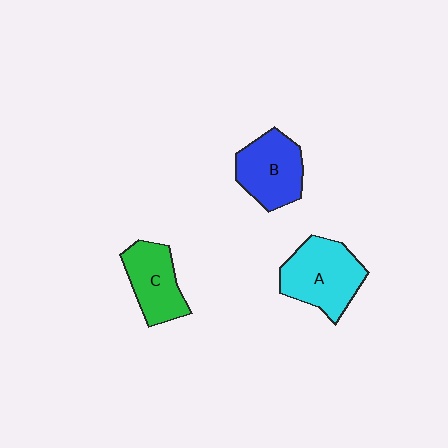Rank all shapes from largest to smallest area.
From largest to smallest: A (cyan), B (blue), C (green).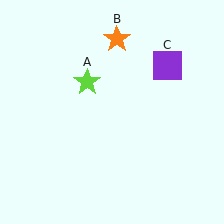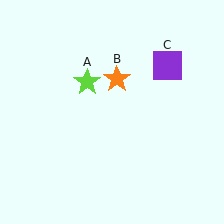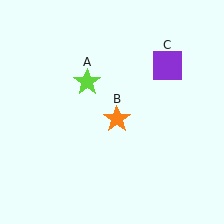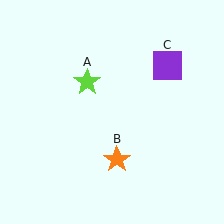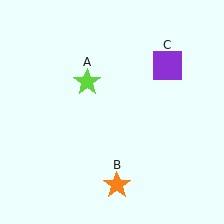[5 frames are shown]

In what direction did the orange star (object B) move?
The orange star (object B) moved down.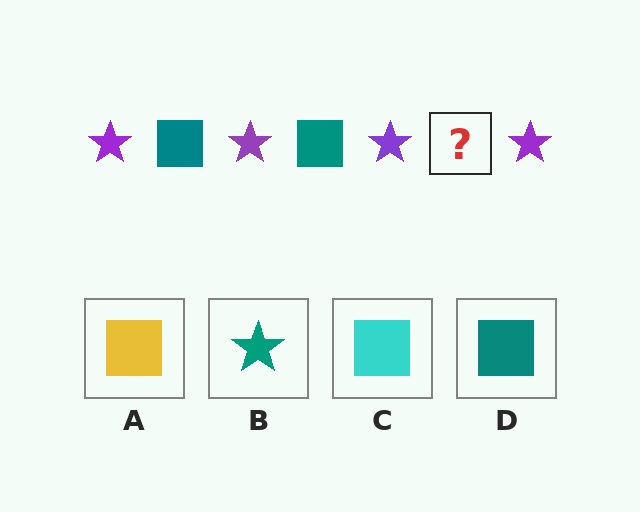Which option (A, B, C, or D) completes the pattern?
D.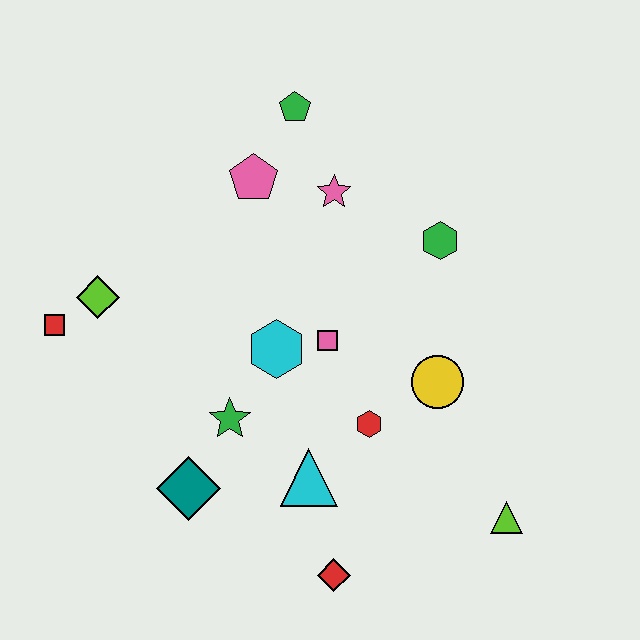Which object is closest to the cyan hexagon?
The pink square is closest to the cyan hexagon.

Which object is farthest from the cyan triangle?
The green pentagon is farthest from the cyan triangle.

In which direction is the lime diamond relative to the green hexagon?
The lime diamond is to the left of the green hexagon.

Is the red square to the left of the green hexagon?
Yes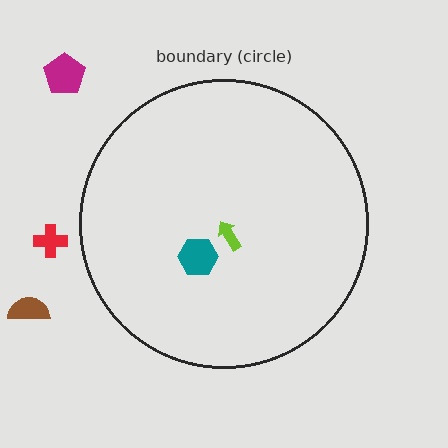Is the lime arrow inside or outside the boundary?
Inside.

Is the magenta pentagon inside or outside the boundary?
Outside.